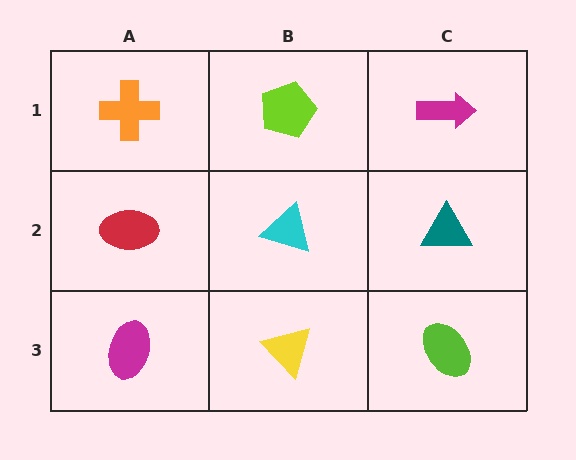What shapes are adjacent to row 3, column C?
A teal triangle (row 2, column C), a yellow triangle (row 3, column B).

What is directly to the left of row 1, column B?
An orange cross.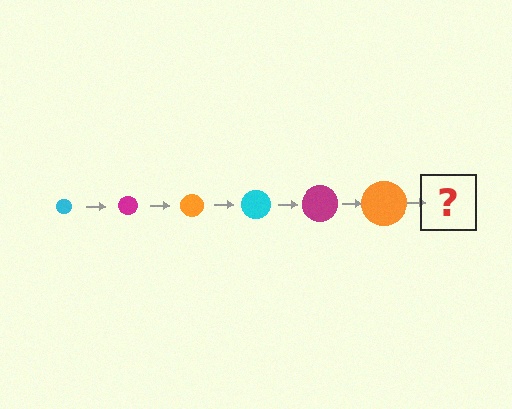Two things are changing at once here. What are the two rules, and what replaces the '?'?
The two rules are that the circle grows larger each step and the color cycles through cyan, magenta, and orange. The '?' should be a cyan circle, larger than the previous one.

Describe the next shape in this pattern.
It should be a cyan circle, larger than the previous one.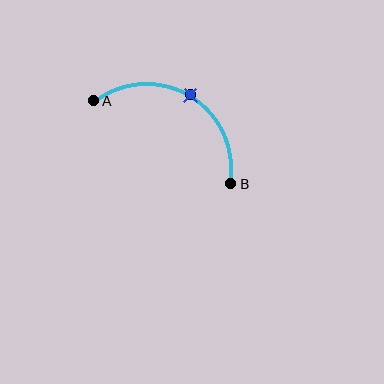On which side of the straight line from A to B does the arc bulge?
The arc bulges above the straight line connecting A and B.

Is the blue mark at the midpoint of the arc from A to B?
Yes. The blue mark lies on the arc at equal arc-length from both A and B — it is the arc midpoint.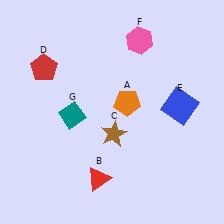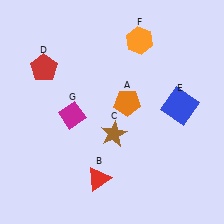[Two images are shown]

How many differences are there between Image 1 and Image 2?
There are 2 differences between the two images.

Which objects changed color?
F changed from pink to orange. G changed from teal to magenta.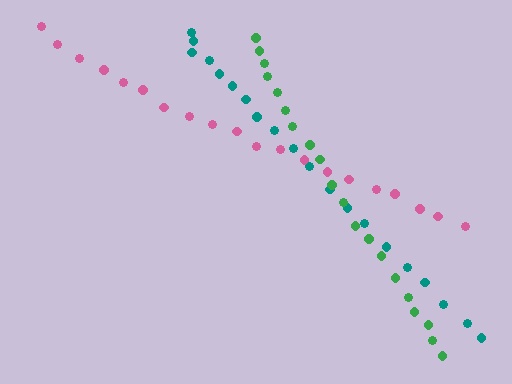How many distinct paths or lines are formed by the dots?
There are 3 distinct paths.